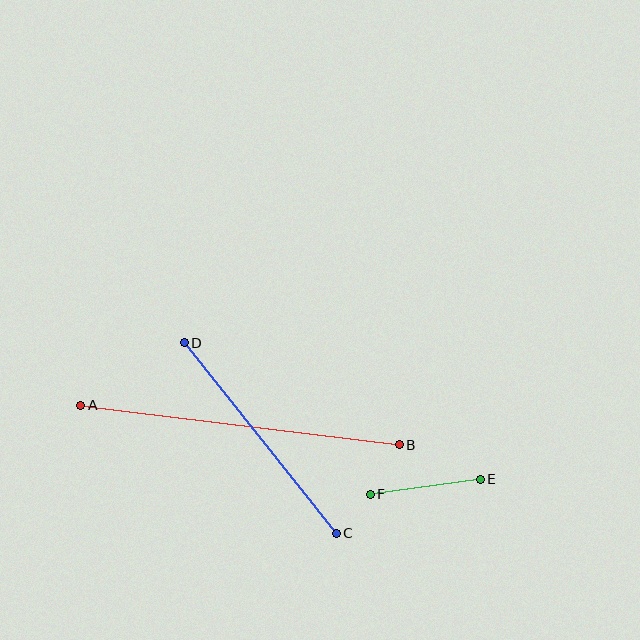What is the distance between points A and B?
The distance is approximately 321 pixels.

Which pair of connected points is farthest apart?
Points A and B are farthest apart.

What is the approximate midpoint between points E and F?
The midpoint is at approximately (425, 487) pixels.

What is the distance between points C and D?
The distance is approximately 244 pixels.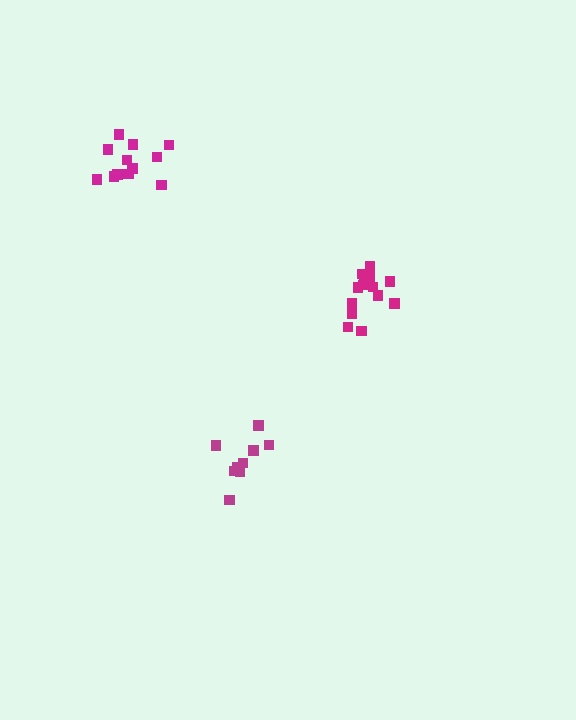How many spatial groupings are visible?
There are 3 spatial groupings.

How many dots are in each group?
Group 1: 12 dots, Group 2: 9 dots, Group 3: 14 dots (35 total).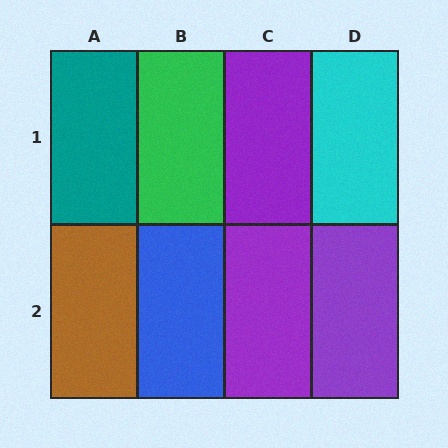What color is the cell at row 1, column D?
Cyan.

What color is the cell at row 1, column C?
Purple.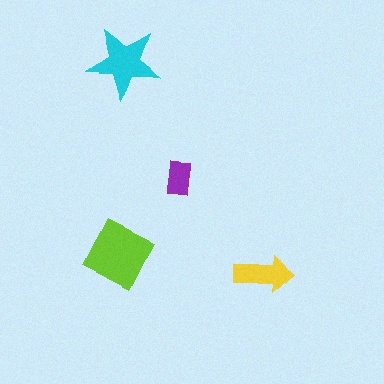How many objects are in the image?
There are 4 objects in the image.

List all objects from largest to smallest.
The lime square, the cyan star, the yellow arrow, the purple rectangle.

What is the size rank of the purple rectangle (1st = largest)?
4th.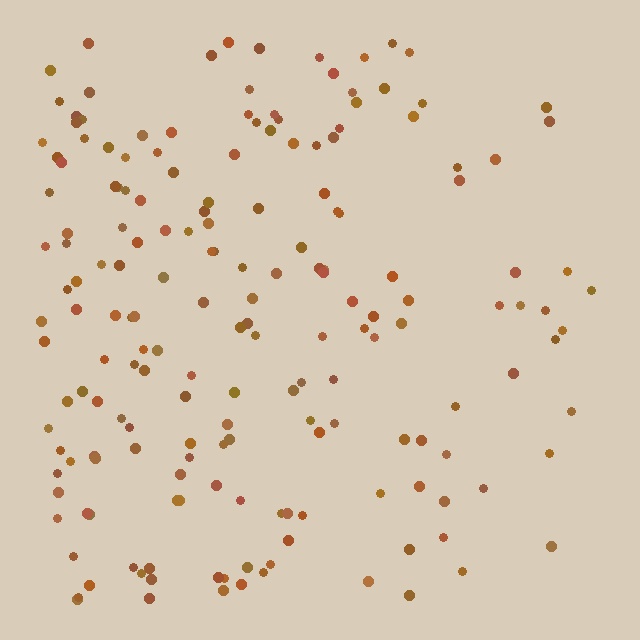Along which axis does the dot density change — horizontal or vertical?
Horizontal.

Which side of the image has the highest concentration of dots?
The left.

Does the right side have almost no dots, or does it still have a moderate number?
Still a moderate number, just noticeably fewer than the left.